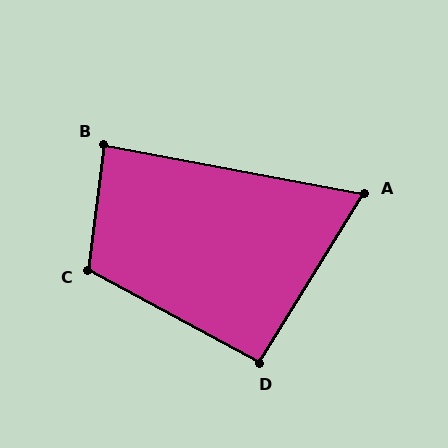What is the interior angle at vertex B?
Approximately 87 degrees (approximately right).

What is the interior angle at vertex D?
Approximately 93 degrees (approximately right).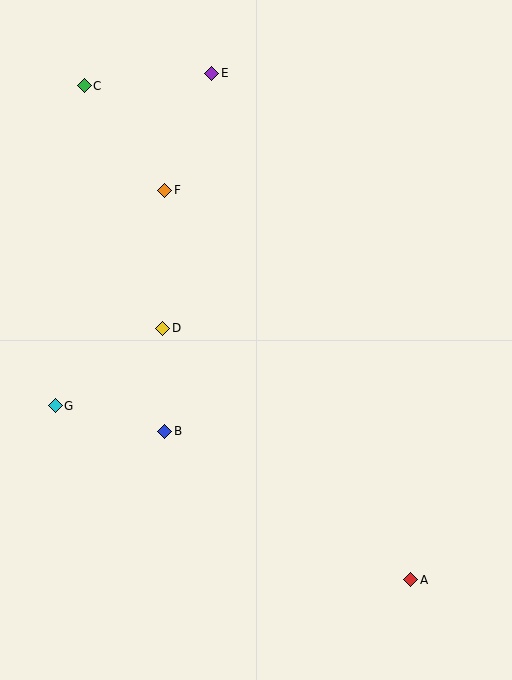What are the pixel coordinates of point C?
Point C is at (84, 86).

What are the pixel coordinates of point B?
Point B is at (165, 431).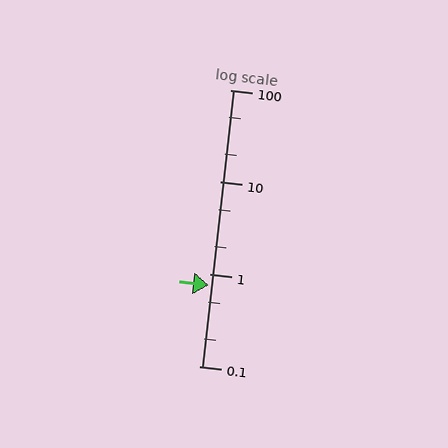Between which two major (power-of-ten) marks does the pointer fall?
The pointer is between 0.1 and 1.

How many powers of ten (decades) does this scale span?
The scale spans 3 decades, from 0.1 to 100.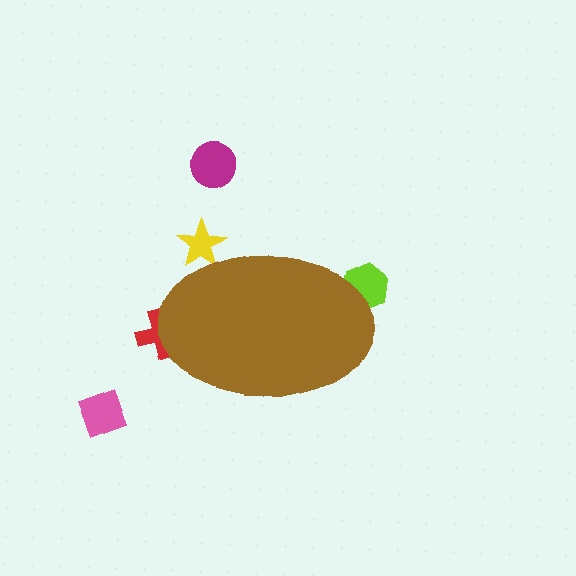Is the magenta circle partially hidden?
No, the magenta circle is fully visible.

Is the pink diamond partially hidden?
No, the pink diamond is fully visible.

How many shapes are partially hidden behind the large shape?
3 shapes are partially hidden.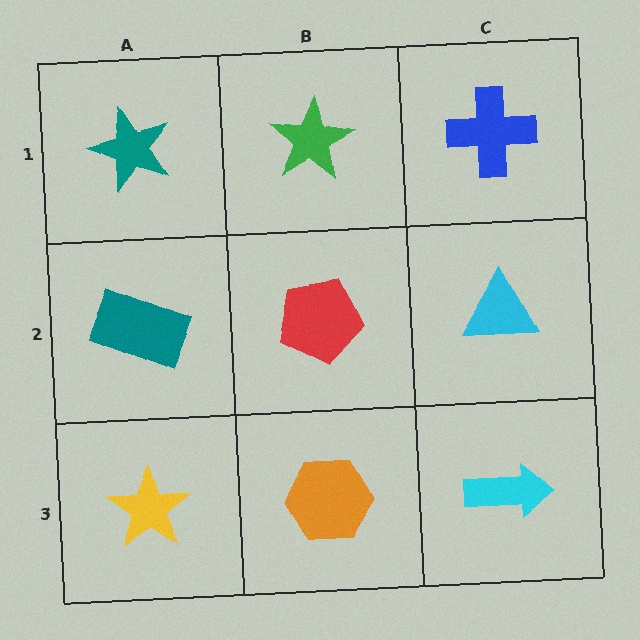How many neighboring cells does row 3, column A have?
2.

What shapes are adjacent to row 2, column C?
A blue cross (row 1, column C), a cyan arrow (row 3, column C), a red pentagon (row 2, column B).